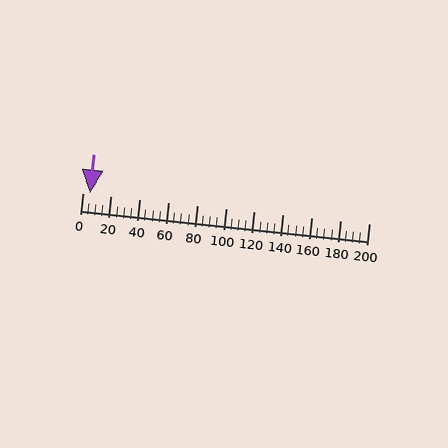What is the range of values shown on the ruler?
The ruler shows values from 0 to 200.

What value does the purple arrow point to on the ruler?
The purple arrow points to approximately 5.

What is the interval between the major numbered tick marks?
The major tick marks are spaced 20 units apart.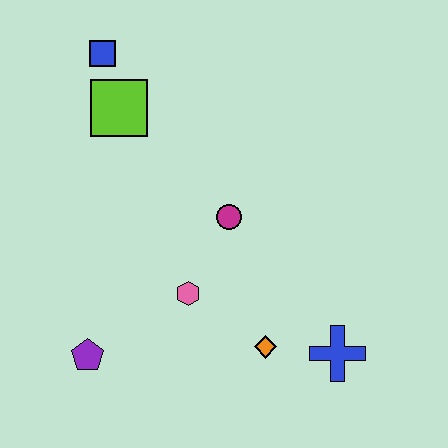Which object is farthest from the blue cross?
The blue square is farthest from the blue cross.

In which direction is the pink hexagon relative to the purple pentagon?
The pink hexagon is to the right of the purple pentagon.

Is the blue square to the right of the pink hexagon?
No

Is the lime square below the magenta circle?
No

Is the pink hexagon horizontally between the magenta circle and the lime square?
Yes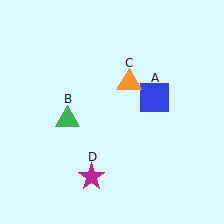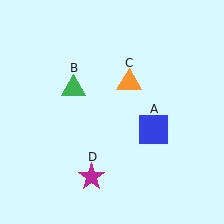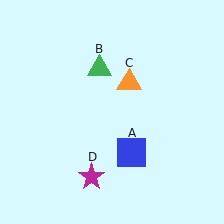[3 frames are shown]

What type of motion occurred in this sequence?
The blue square (object A), green triangle (object B) rotated clockwise around the center of the scene.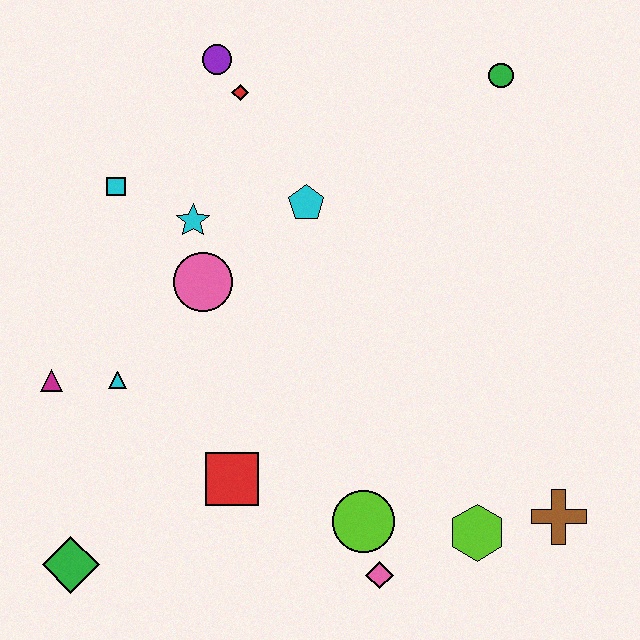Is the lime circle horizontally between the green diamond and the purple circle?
No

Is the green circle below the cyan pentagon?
No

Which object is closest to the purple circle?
The red diamond is closest to the purple circle.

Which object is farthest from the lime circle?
The purple circle is farthest from the lime circle.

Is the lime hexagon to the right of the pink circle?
Yes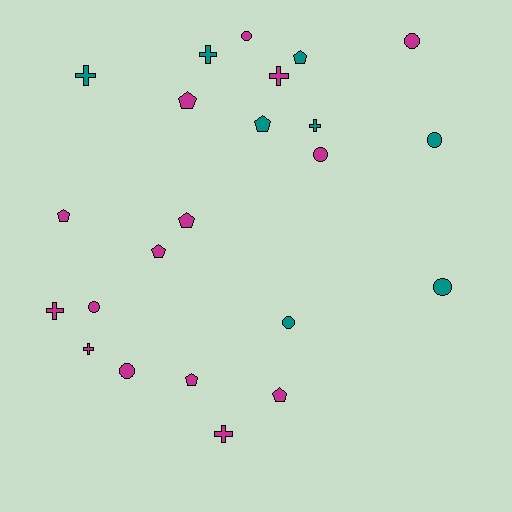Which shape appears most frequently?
Circle, with 8 objects.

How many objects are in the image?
There are 23 objects.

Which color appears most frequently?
Magenta, with 15 objects.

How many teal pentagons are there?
There are 2 teal pentagons.